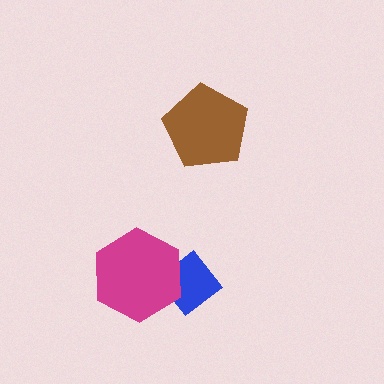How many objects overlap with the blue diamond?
1 object overlaps with the blue diamond.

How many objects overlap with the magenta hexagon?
1 object overlaps with the magenta hexagon.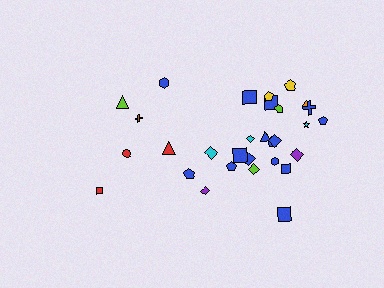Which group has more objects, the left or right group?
The right group.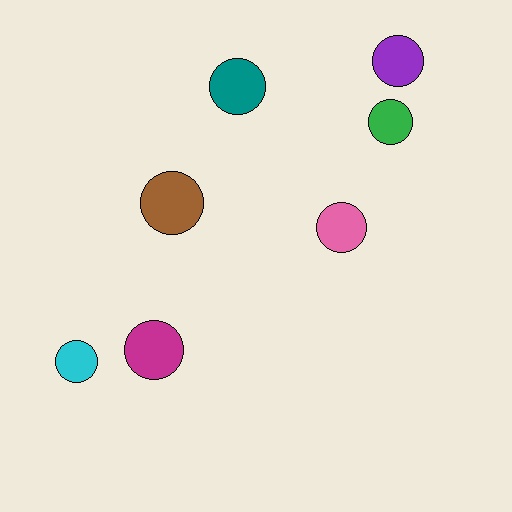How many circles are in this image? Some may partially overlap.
There are 7 circles.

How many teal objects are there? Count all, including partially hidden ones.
There is 1 teal object.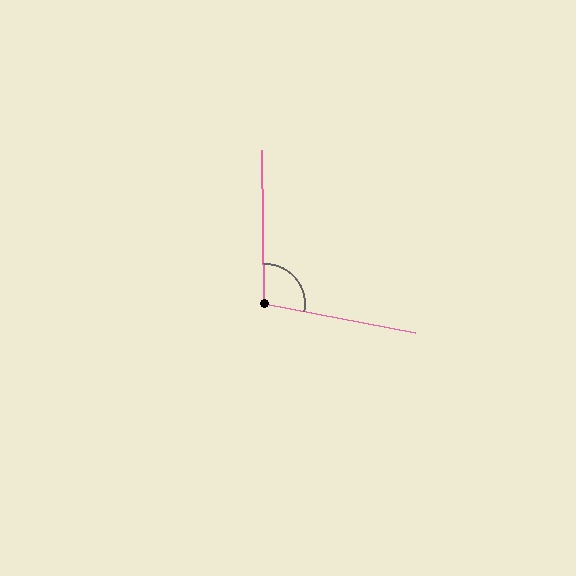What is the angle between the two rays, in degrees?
Approximately 102 degrees.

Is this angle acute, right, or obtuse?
It is obtuse.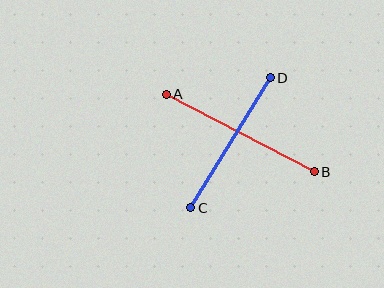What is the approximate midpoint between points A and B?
The midpoint is at approximately (240, 133) pixels.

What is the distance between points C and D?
The distance is approximately 152 pixels.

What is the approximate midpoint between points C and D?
The midpoint is at approximately (230, 143) pixels.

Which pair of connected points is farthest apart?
Points A and B are farthest apart.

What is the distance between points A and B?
The distance is approximately 167 pixels.